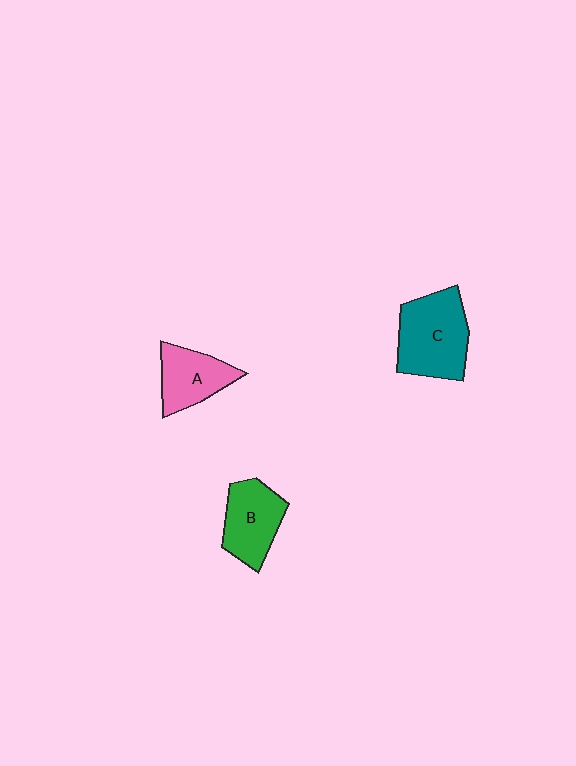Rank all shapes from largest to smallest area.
From largest to smallest: C (teal), B (green), A (pink).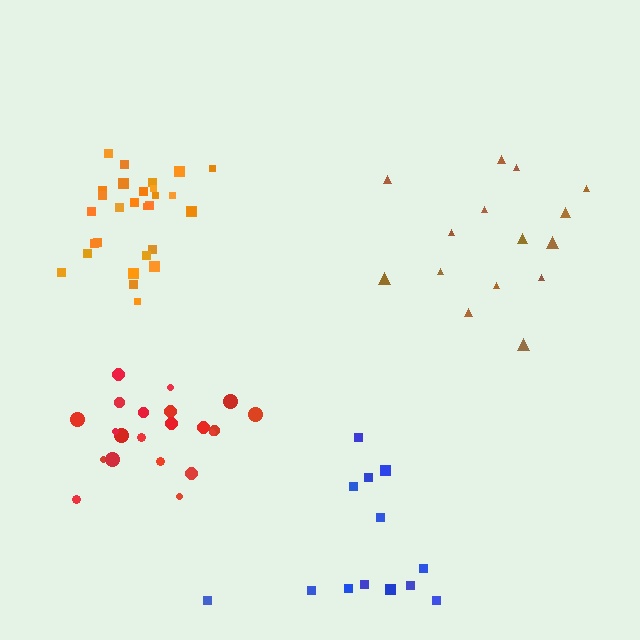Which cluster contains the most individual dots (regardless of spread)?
Orange (29).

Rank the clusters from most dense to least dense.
orange, red, brown, blue.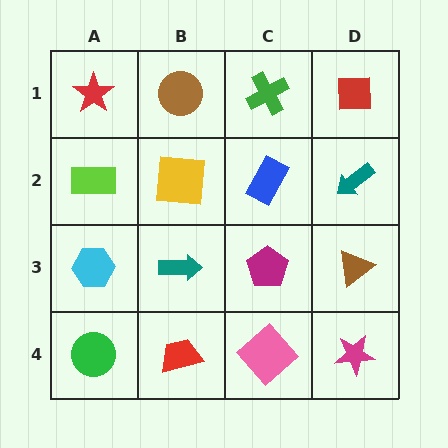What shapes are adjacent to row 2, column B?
A brown circle (row 1, column B), a teal arrow (row 3, column B), a lime rectangle (row 2, column A), a blue rectangle (row 2, column C).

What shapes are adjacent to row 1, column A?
A lime rectangle (row 2, column A), a brown circle (row 1, column B).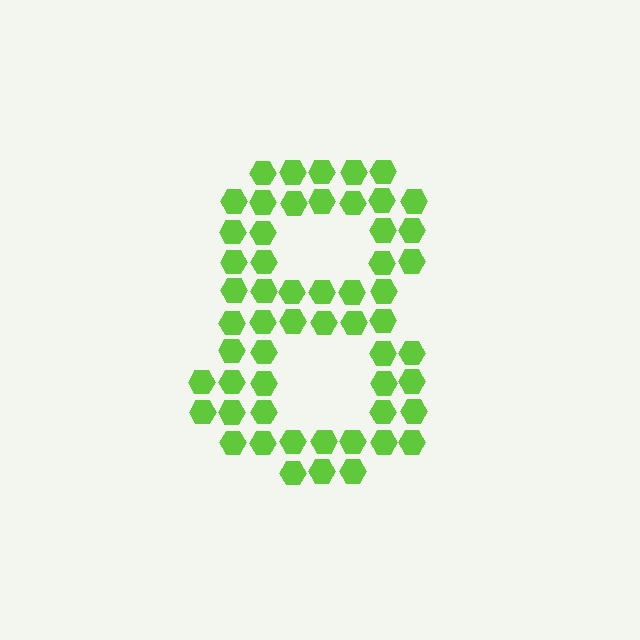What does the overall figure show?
The overall figure shows the digit 8.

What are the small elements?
The small elements are hexagons.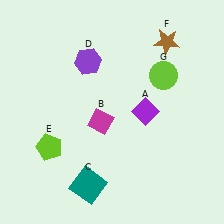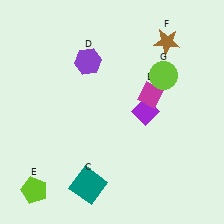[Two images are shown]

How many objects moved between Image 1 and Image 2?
2 objects moved between the two images.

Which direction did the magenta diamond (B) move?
The magenta diamond (B) moved right.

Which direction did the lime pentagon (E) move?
The lime pentagon (E) moved down.